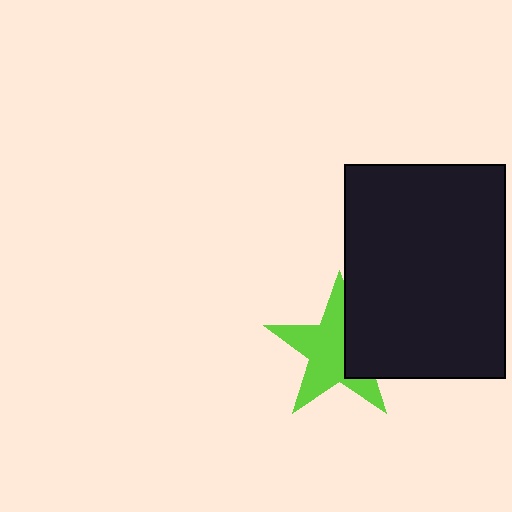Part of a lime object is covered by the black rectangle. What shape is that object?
It is a star.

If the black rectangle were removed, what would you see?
You would see the complete lime star.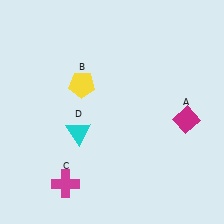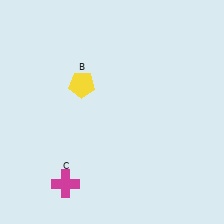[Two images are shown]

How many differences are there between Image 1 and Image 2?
There are 2 differences between the two images.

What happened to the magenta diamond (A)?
The magenta diamond (A) was removed in Image 2. It was in the bottom-right area of Image 1.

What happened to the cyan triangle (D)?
The cyan triangle (D) was removed in Image 2. It was in the bottom-left area of Image 1.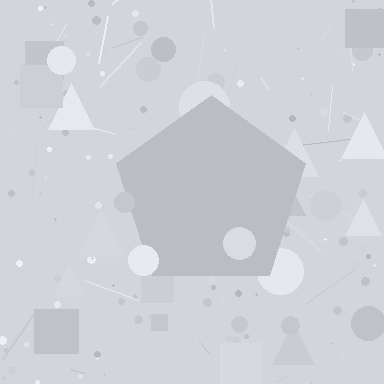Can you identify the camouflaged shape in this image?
The camouflaged shape is a pentagon.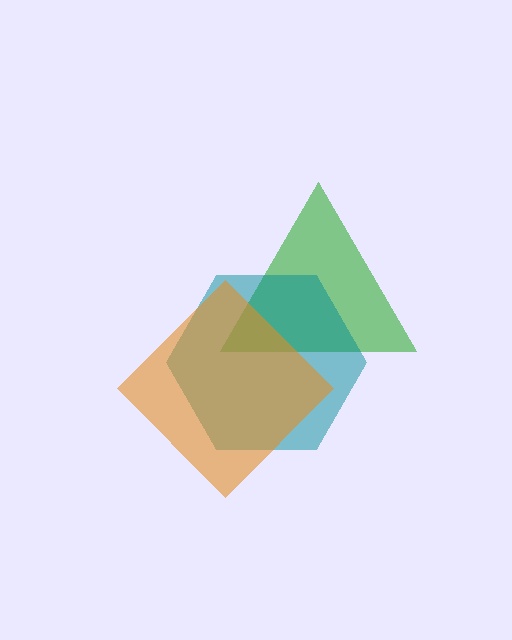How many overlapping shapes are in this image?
There are 3 overlapping shapes in the image.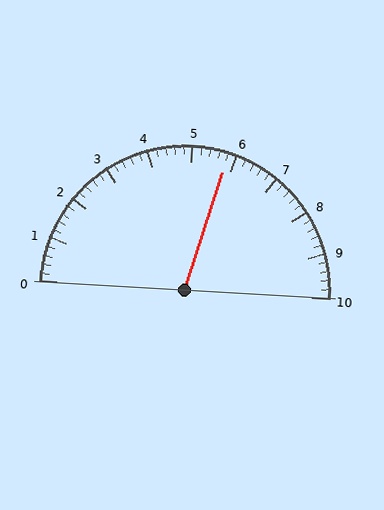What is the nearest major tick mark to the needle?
The nearest major tick mark is 6.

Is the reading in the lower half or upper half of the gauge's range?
The reading is in the upper half of the range (0 to 10).